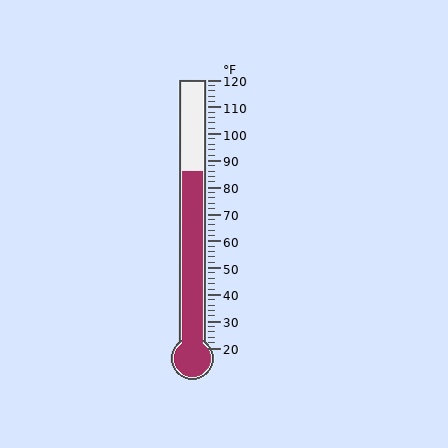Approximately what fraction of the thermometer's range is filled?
The thermometer is filled to approximately 65% of its range.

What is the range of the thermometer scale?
The thermometer scale ranges from 20°F to 120°F.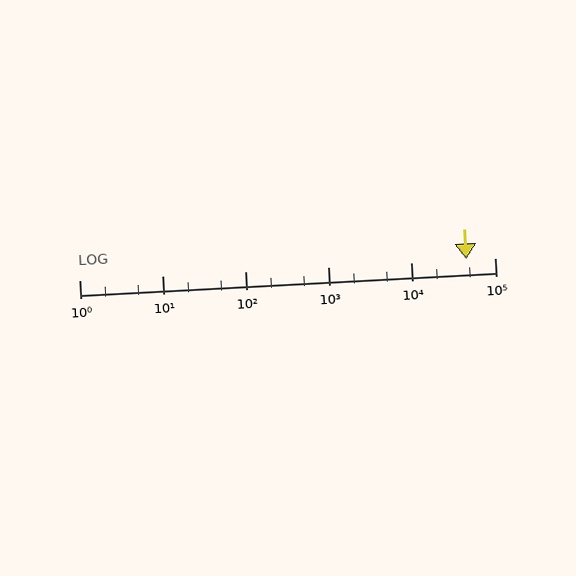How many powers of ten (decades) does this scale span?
The scale spans 5 decades, from 1 to 100000.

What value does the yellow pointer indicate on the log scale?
The pointer indicates approximately 46000.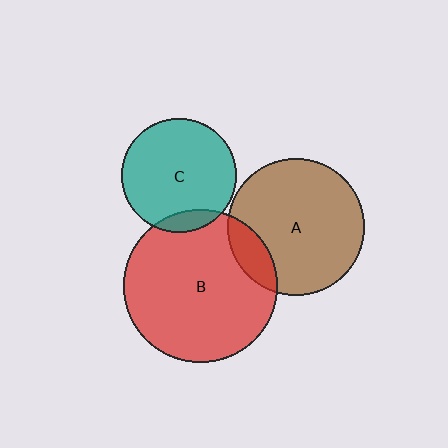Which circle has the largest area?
Circle B (red).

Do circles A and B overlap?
Yes.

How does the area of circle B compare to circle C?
Approximately 1.8 times.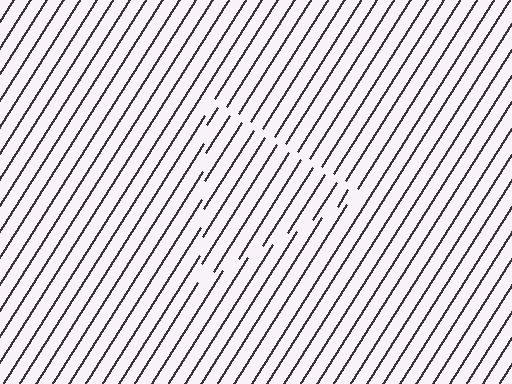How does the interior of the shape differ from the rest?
The interior of the shape contains the same grating, shifted by half a period — the contour is defined by the phase discontinuity where line-ends from the inner and outer gratings abut.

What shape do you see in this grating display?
An illusory triangle. The interior of the shape contains the same grating, shifted by half a period — the contour is defined by the phase discontinuity where line-ends from the inner and outer gratings abut.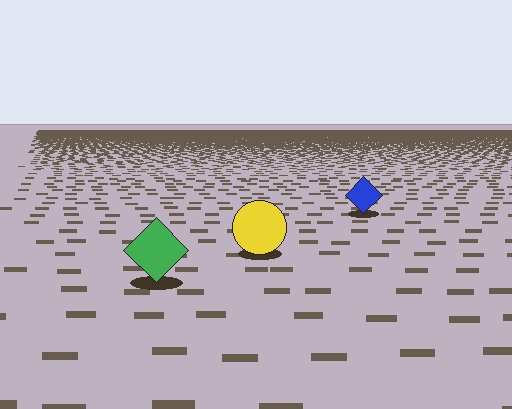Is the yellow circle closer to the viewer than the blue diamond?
Yes. The yellow circle is closer — you can tell from the texture gradient: the ground texture is coarser near it.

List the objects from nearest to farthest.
From nearest to farthest: the green diamond, the yellow circle, the blue diamond.